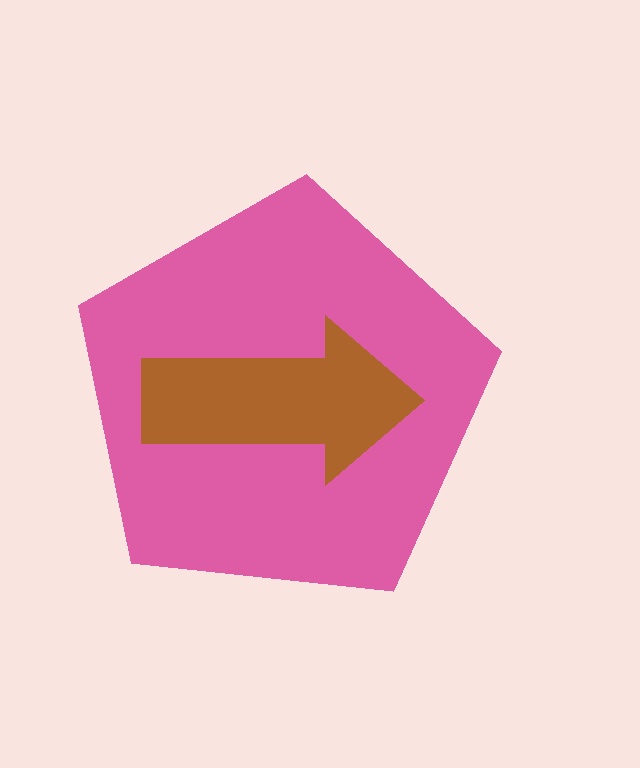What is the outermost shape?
The pink pentagon.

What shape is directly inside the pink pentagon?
The brown arrow.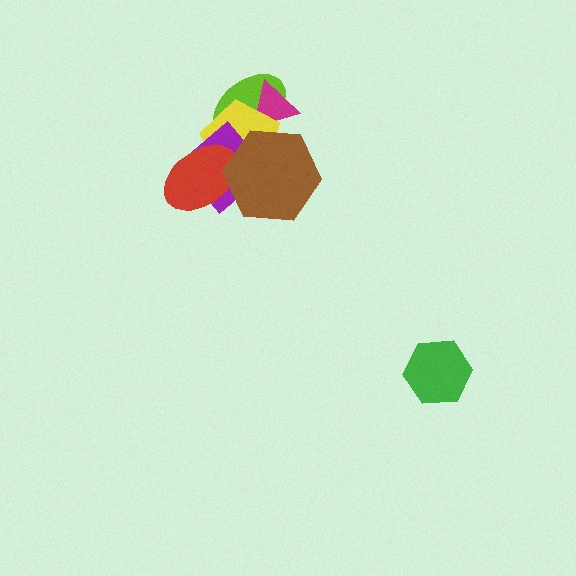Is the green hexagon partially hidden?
No, no other shape covers it.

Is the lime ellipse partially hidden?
Yes, it is partially covered by another shape.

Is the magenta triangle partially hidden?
Yes, it is partially covered by another shape.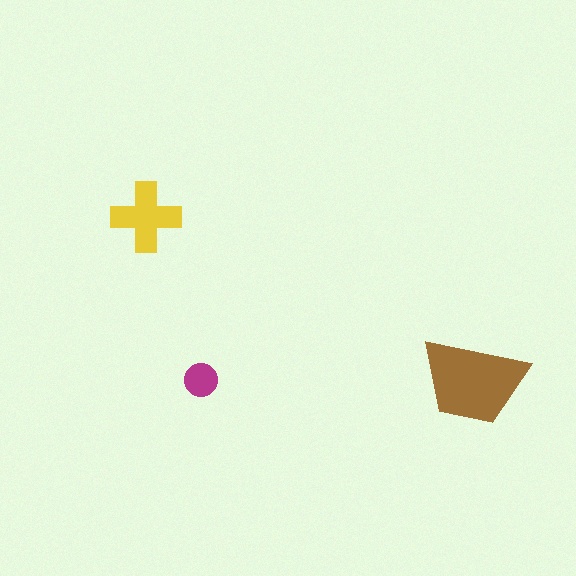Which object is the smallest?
The magenta circle.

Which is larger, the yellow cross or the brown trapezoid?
The brown trapezoid.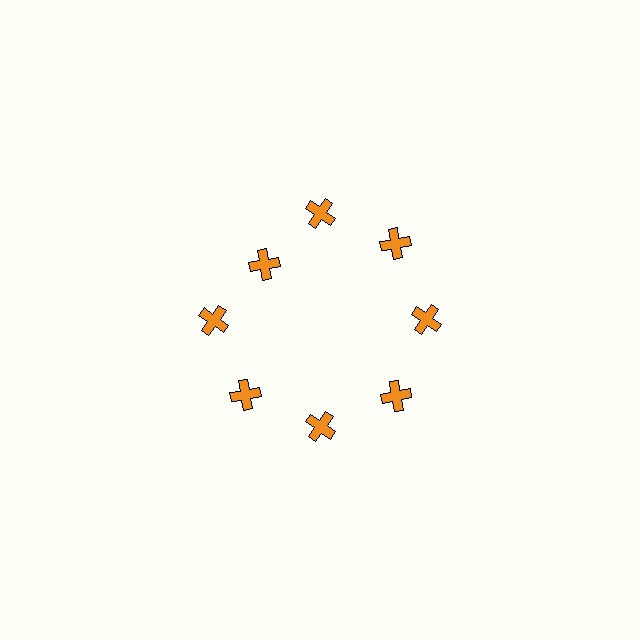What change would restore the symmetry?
The symmetry would be restored by moving it outward, back onto the ring so that all 8 crosses sit at equal angles and equal distance from the center.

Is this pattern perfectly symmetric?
No. The 8 orange crosses are arranged in a ring, but one element near the 10 o'clock position is pulled inward toward the center, breaking the 8-fold rotational symmetry.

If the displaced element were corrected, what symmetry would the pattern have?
It would have 8-fold rotational symmetry — the pattern would map onto itself every 45 degrees.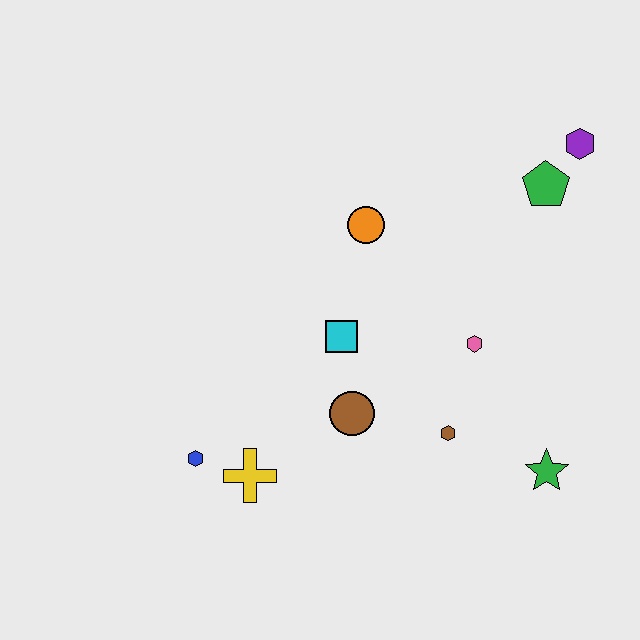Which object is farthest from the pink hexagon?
The blue hexagon is farthest from the pink hexagon.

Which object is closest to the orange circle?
The cyan square is closest to the orange circle.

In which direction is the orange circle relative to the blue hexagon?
The orange circle is above the blue hexagon.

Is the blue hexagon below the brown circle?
Yes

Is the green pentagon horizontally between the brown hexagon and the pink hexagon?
No